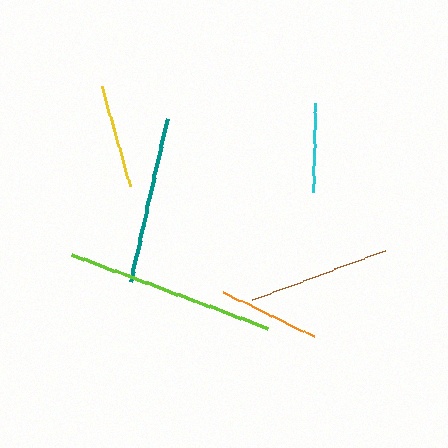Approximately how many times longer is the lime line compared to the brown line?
The lime line is approximately 1.5 times the length of the brown line.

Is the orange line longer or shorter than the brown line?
The brown line is longer than the orange line.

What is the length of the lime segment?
The lime segment is approximately 210 pixels long.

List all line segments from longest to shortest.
From longest to shortest: lime, teal, brown, yellow, orange, cyan.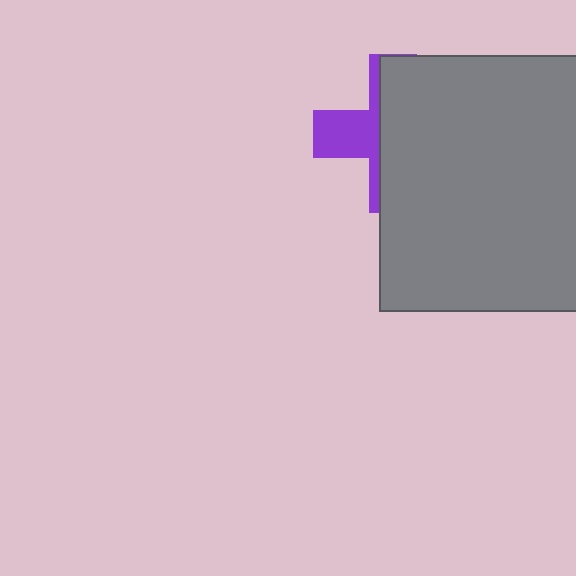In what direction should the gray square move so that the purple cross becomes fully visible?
The gray square should move right. That is the shortest direction to clear the overlap and leave the purple cross fully visible.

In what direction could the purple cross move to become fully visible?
The purple cross could move left. That would shift it out from behind the gray square entirely.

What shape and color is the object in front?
The object in front is a gray square.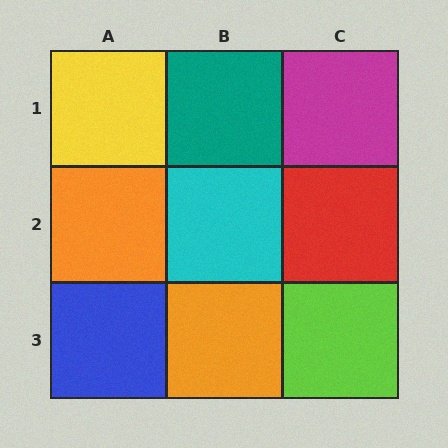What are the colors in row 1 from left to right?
Yellow, teal, magenta.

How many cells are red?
1 cell is red.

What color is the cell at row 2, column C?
Red.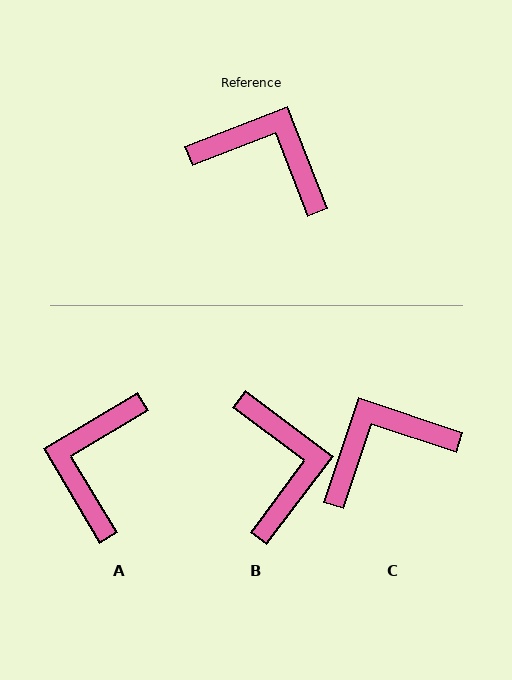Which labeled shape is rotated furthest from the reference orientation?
A, about 100 degrees away.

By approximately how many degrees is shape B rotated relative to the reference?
Approximately 58 degrees clockwise.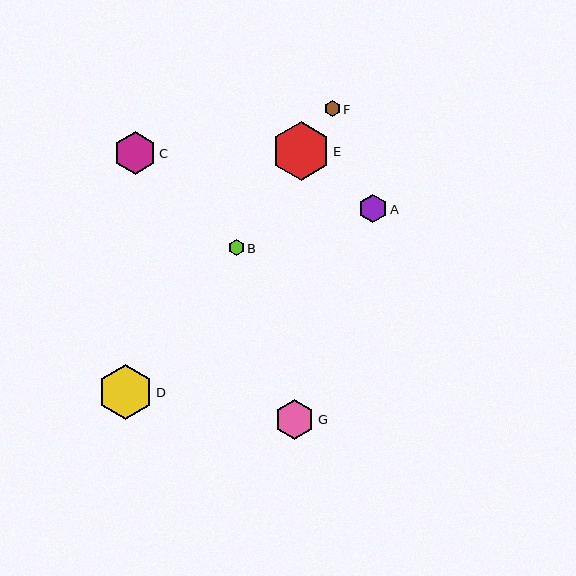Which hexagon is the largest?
Hexagon E is the largest with a size of approximately 58 pixels.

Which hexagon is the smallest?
Hexagon B is the smallest with a size of approximately 16 pixels.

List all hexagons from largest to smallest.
From largest to smallest: E, D, C, G, A, F, B.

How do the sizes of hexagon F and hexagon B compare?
Hexagon F and hexagon B are approximately the same size.